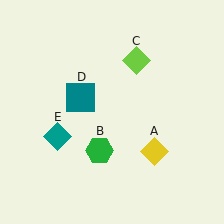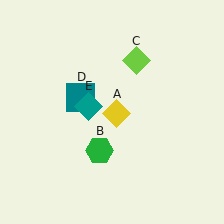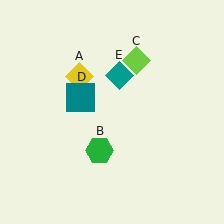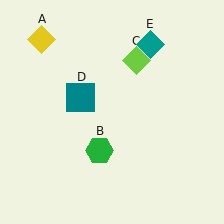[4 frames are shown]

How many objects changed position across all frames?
2 objects changed position: yellow diamond (object A), teal diamond (object E).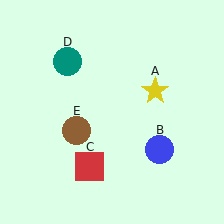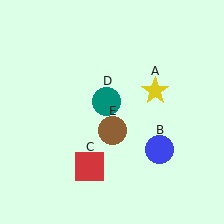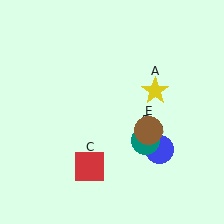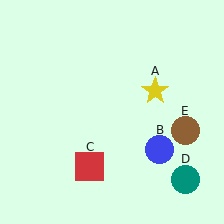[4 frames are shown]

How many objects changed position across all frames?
2 objects changed position: teal circle (object D), brown circle (object E).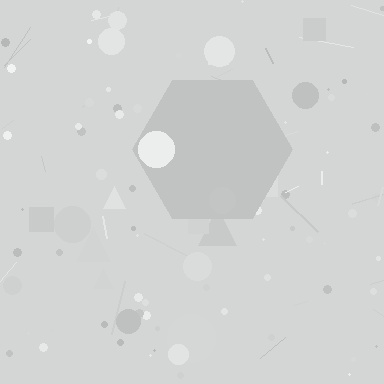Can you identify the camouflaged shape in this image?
The camouflaged shape is a hexagon.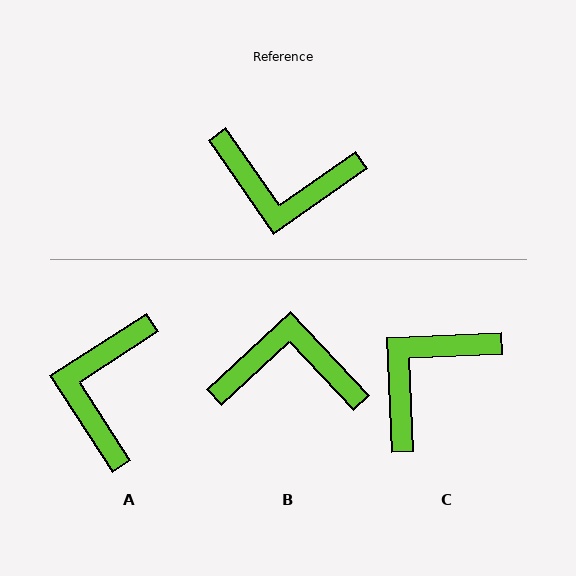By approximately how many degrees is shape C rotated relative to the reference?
Approximately 122 degrees clockwise.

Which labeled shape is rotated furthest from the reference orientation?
B, about 172 degrees away.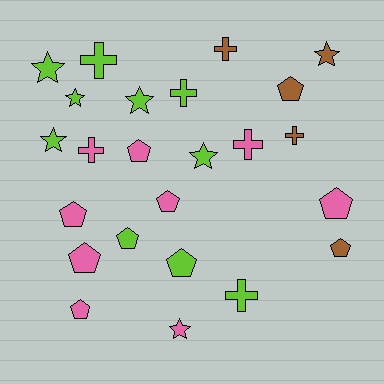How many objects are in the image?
There are 24 objects.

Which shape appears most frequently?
Pentagon, with 10 objects.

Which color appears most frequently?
Lime, with 10 objects.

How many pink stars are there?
There is 1 pink star.